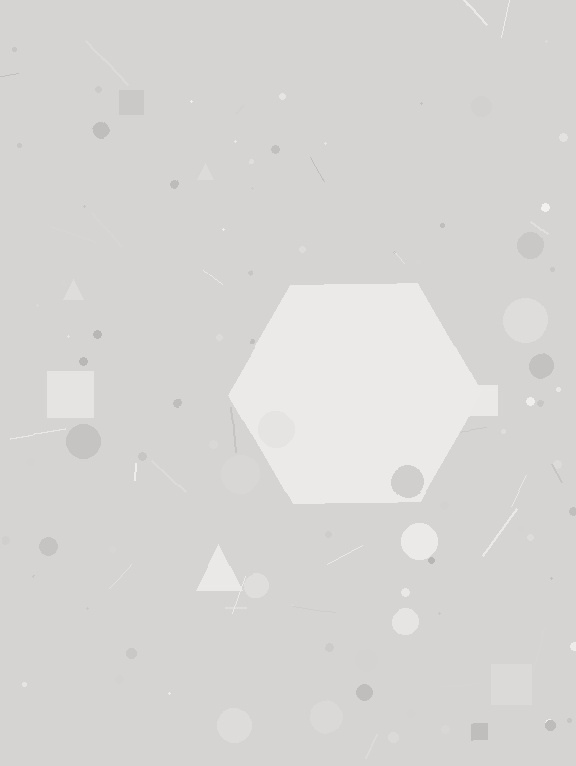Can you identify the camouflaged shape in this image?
The camouflaged shape is a hexagon.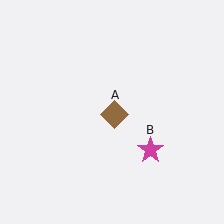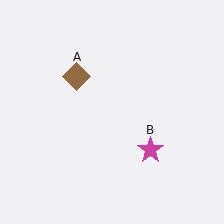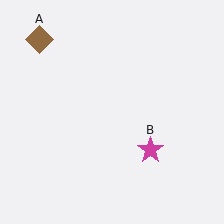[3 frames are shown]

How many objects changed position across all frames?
1 object changed position: brown diamond (object A).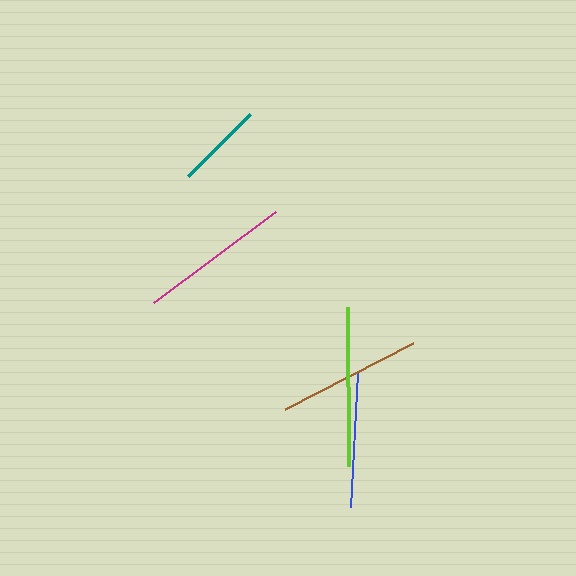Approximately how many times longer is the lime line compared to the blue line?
The lime line is approximately 1.2 times the length of the blue line.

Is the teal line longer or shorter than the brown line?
The brown line is longer than the teal line.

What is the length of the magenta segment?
The magenta segment is approximately 152 pixels long.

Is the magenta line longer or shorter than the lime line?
The lime line is longer than the magenta line.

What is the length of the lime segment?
The lime segment is approximately 159 pixels long.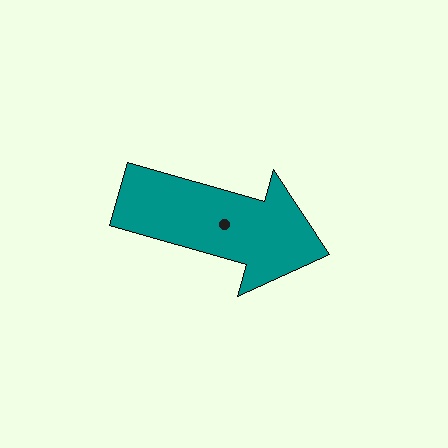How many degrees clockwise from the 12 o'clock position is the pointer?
Approximately 106 degrees.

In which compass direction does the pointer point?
East.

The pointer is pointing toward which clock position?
Roughly 4 o'clock.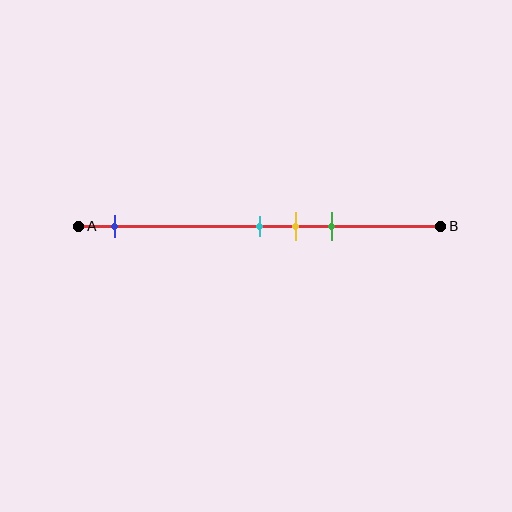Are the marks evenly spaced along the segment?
No, the marks are not evenly spaced.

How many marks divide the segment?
There are 4 marks dividing the segment.